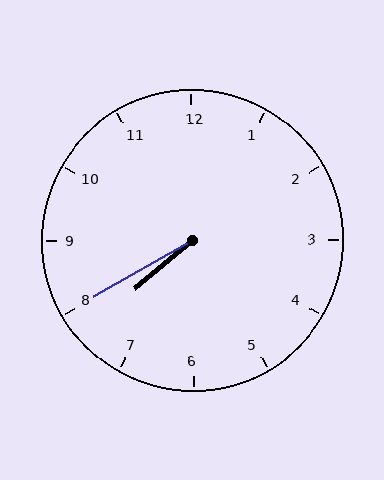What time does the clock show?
7:40.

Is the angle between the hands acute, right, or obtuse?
It is acute.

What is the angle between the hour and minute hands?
Approximately 10 degrees.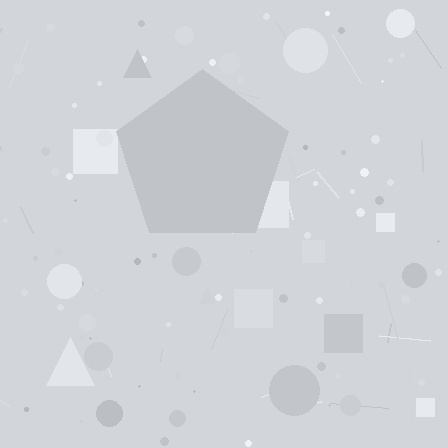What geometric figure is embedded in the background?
A pentagon is embedded in the background.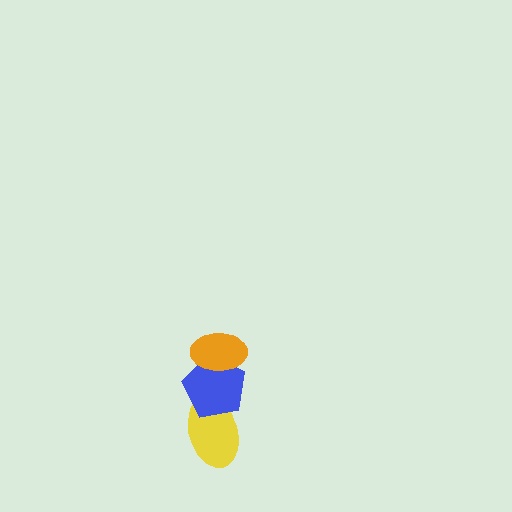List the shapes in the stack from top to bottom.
From top to bottom: the orange ellipse, the blue pentagon, the yellow ellipse.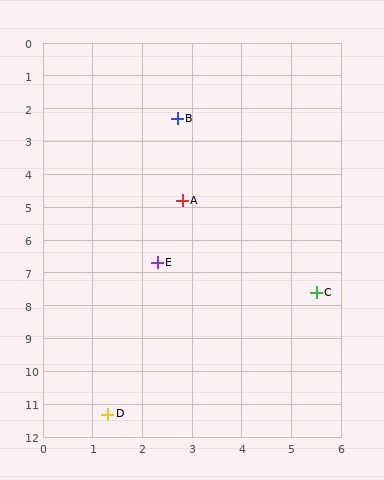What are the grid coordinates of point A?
Point A is at approximately (2.8, 4.8).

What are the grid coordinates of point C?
Point C is at approximately (5.5, 7.6).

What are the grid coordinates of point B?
Point B is at approximately (2.7, 2.3).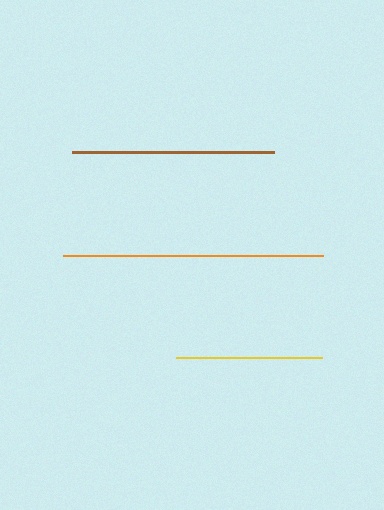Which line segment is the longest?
The orange line is the longest at approximately 259 pixels.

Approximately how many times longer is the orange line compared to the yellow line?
The orange line is approximately 1.8 times the length of the yellow line.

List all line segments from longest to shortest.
From longest to shortest: orange, brown, yellow.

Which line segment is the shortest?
The yellow line is the shortest at approximately 146 pixels.